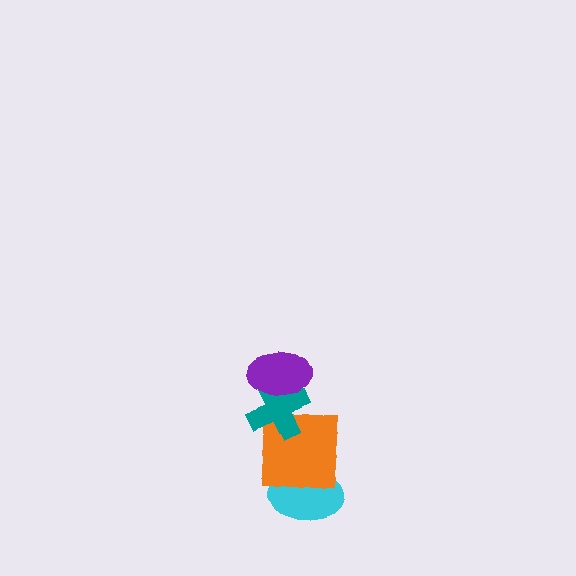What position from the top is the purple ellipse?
The purple ellipse is 1st from the top.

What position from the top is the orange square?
The orange square is 3rd from the top.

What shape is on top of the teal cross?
The purple ellipse is on top of the teal cross.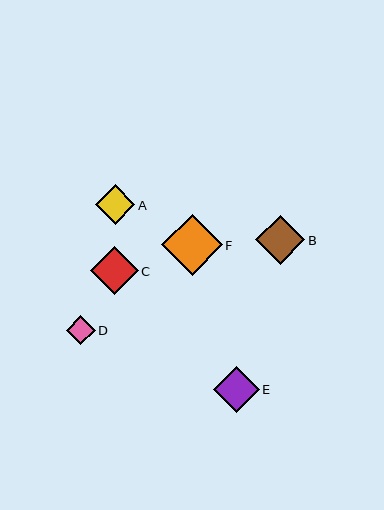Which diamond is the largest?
Diamond F is the largest with a size of approximately 61 pixels.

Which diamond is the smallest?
Diamond D is the smallest with a size of approximately 29 pixels.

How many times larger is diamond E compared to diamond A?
Diamond E is approximately 1.2 times the size of diamond A.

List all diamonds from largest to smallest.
From largest to smallest: F, B, C, E, A, D.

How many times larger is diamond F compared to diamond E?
Diamond F is approximately 1.3 times the size of diamond E.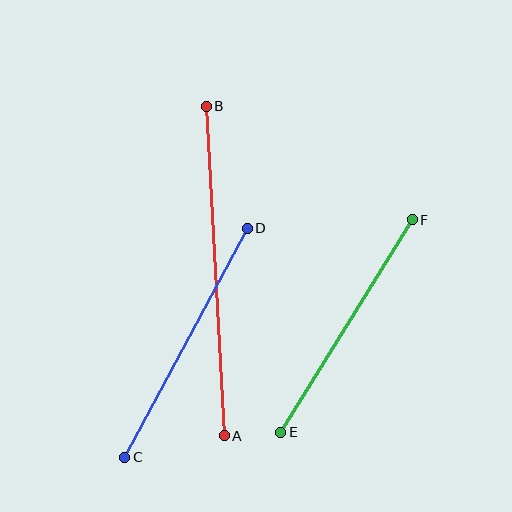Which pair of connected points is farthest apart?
Points A and B are farthest apart.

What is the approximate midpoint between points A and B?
The midpoint is at approximately (215, 271) pixels.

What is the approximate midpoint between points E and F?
The midpoint is at approximately (347, 326) pixels.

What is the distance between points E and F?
The distance is approximately 250 pixels.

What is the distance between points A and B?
The distance is approximately 330 pixels.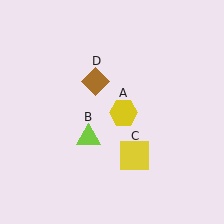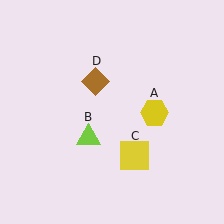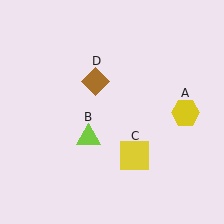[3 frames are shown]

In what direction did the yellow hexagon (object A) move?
The yellow hexagon (object A) moved right.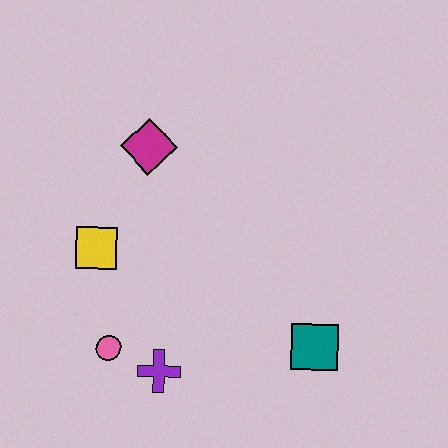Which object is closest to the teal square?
The purple cross is closest to the teal square.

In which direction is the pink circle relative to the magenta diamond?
The pink circle is below the magenta diamond.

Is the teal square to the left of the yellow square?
No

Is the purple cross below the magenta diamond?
Yes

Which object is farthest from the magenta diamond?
The teal square is farthest from the magenta diamond.